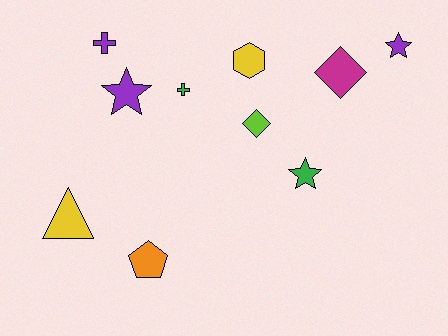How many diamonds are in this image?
There are 2 diamonds.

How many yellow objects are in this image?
There are 2 yellow objects.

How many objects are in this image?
There are 10 objects.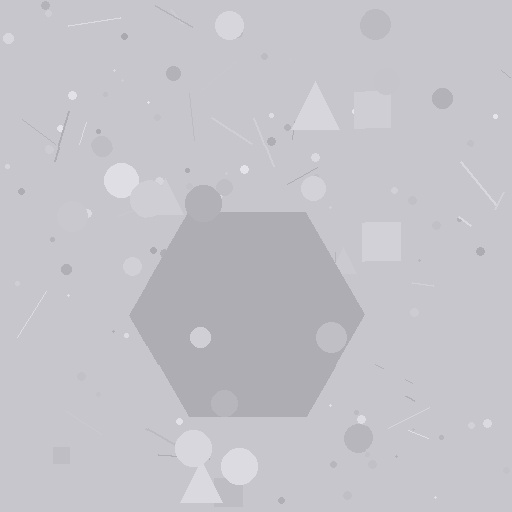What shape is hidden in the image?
A hexagon is hidden in the image.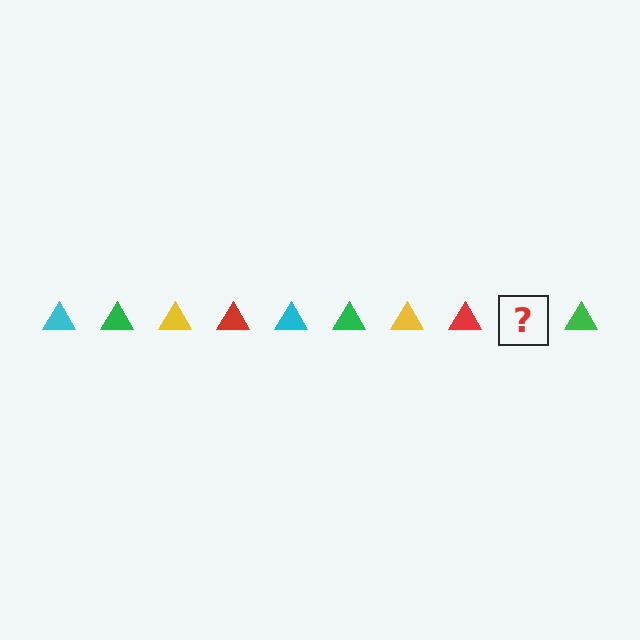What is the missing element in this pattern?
The missing element is a cyan triangle.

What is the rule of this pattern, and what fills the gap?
The rule is that the pattern cycles through cyan, green, yellow, red triangles. The gap should be filled with a cyan triangle.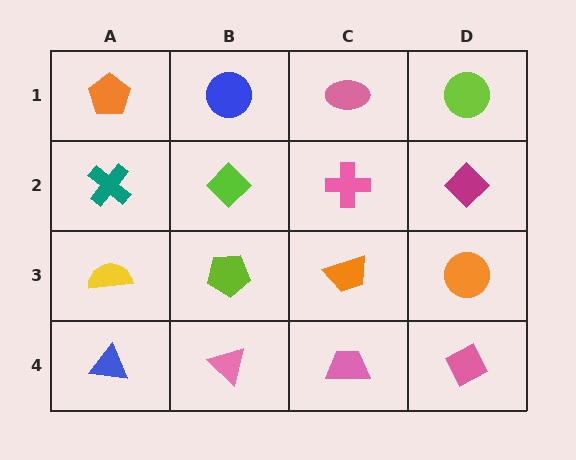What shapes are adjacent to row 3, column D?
A magenta diamond (row 2, column D), a pink diamond (row 4, column D), an orange trapezoid (row 3, column C).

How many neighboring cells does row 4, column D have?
2.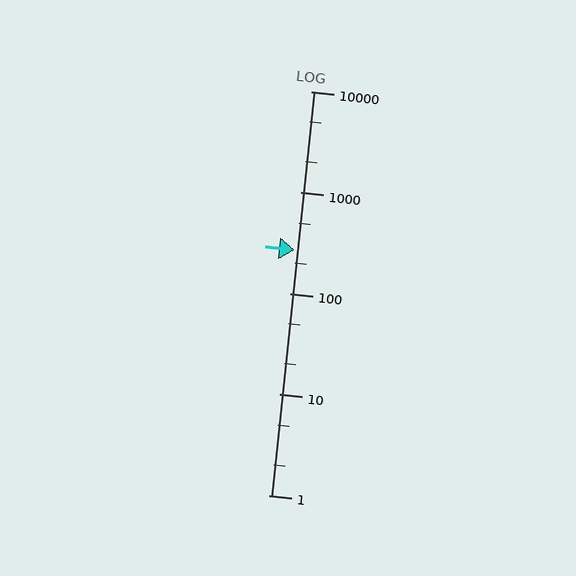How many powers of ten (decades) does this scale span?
The scale spans 4 decades, from 1 to 10000.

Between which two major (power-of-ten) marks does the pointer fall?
The pointer is between 100 and 1000.